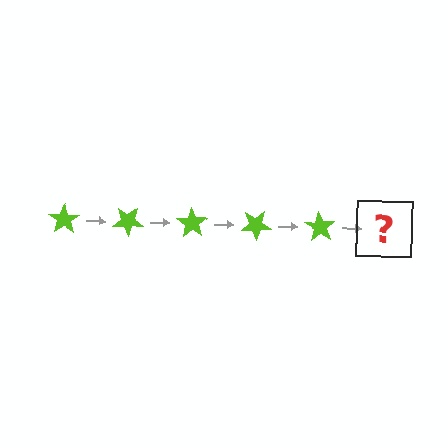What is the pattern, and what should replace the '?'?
The pattern is that the star rotates 35 degrees each step. The '?' should be a lime star rotated 175 degrees.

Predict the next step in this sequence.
The next step is a lime star rotated 175 degrees.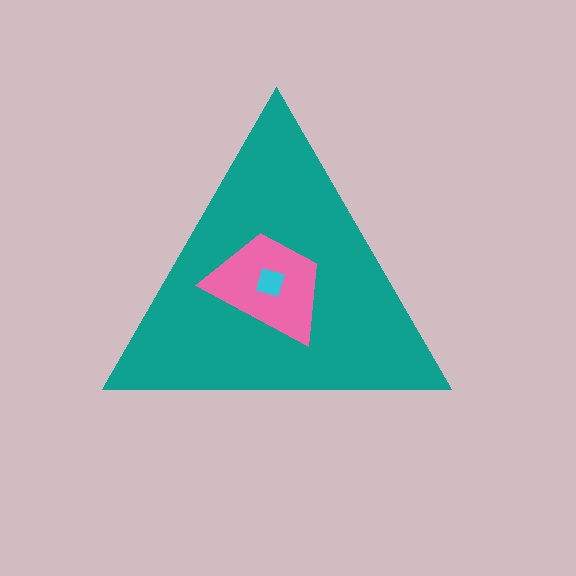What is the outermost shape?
The teal triangle.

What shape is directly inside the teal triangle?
The pink trapezoid.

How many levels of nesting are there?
3.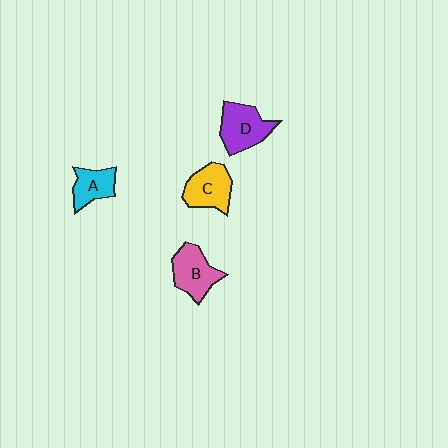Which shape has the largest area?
Shape D (purple).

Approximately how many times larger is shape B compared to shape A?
Approximately 1.3 times.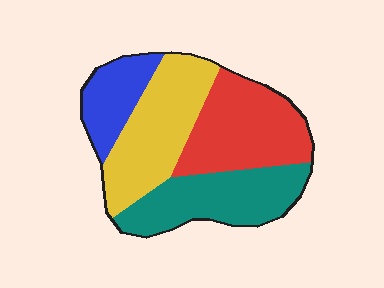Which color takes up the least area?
Blue, at roughly 15%.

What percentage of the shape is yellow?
Yellow covers 29% of the shape.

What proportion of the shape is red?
Red takes up between a sixth and a third of the shape.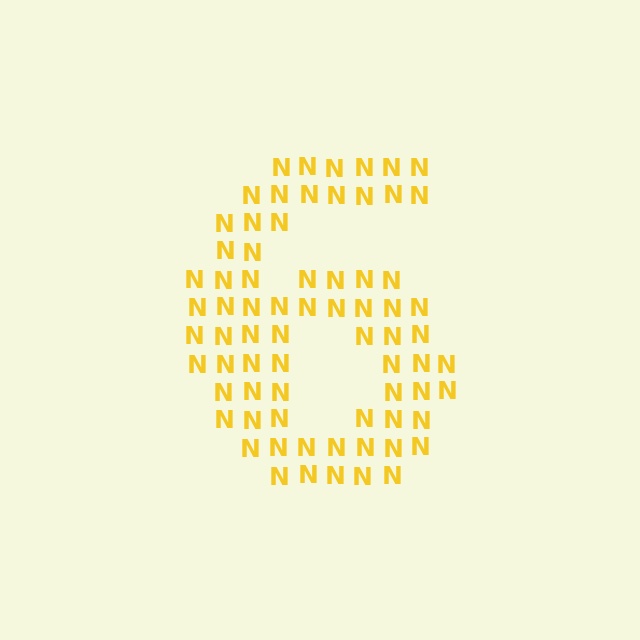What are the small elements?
The small elements are letter N's.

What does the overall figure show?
The overall figure shows the digit 6.